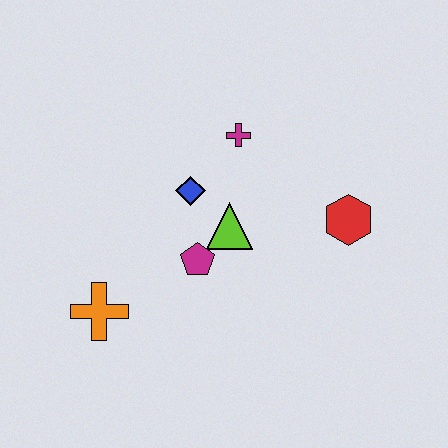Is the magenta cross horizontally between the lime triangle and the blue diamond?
No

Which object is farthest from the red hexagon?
The orange cross is farthest from the red hexagon.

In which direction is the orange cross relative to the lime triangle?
The orange cross is to the left of the lime triangle.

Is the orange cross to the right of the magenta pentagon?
No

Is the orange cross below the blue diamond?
Yes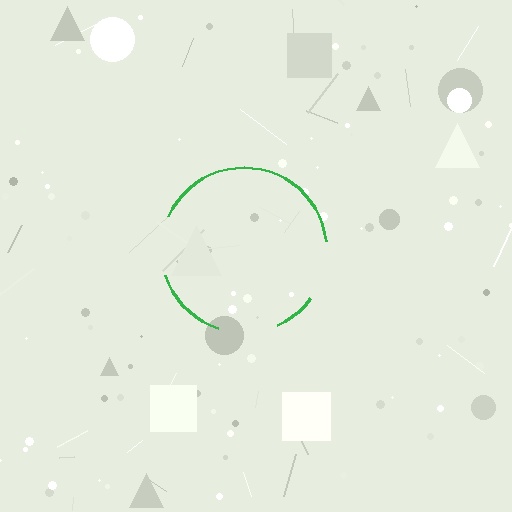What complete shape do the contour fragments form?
The contour fragments form a circle.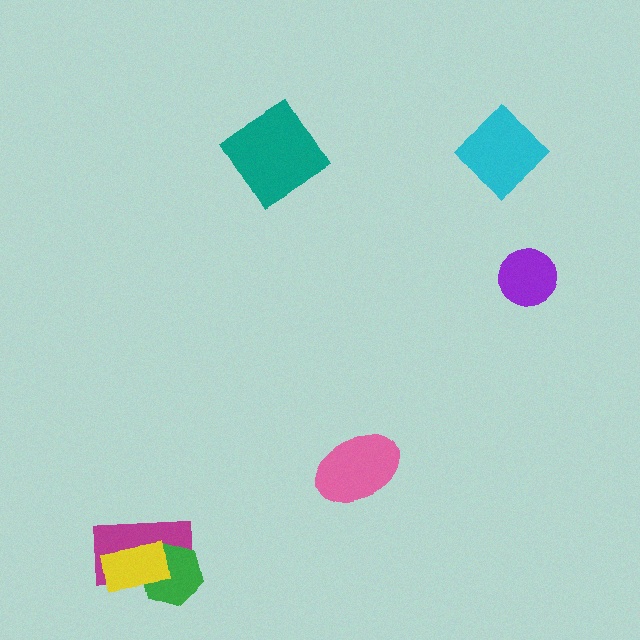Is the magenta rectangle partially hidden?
Yes, it is partially covered by another shape.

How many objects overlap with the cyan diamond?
0 objects overlap with the cyan diamond.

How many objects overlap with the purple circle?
0 objects overlap with the purple circle.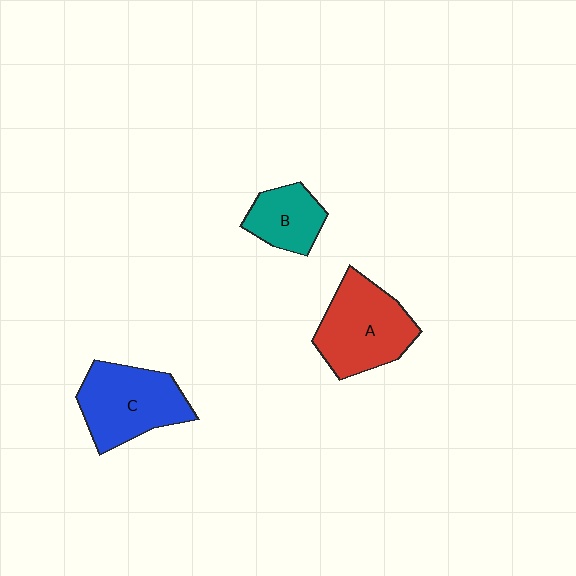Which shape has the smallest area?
Shape B (teal).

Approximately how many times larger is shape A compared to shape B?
Approximately 1.8 times.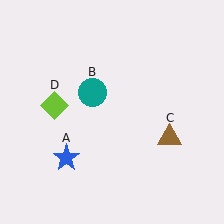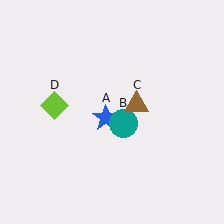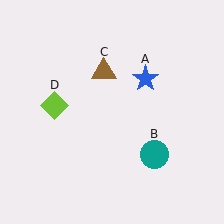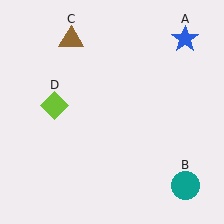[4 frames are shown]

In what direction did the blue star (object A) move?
The blue star (object A) moved up and to the right.